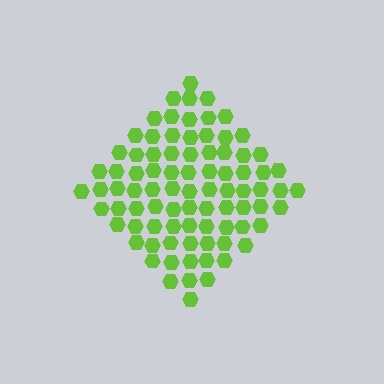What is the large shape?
The large shape is a diamond.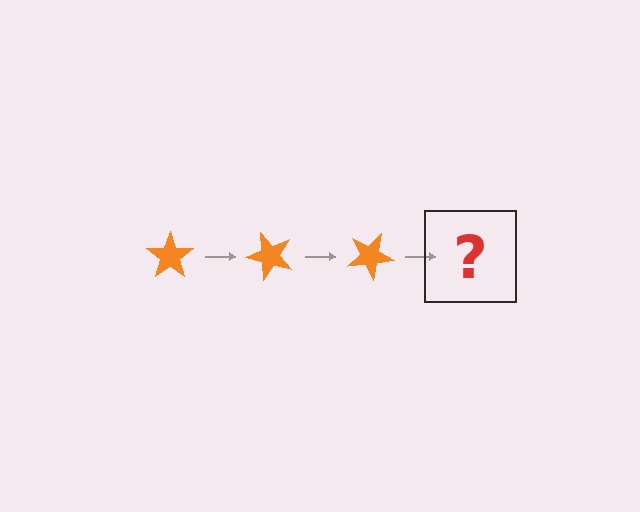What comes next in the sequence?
The next element should be an orange star rotated 150 degrees.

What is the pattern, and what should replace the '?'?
The pattern is that the star rotates 50 degrees each step. The '?' should be an orange star rotated 150 degrees.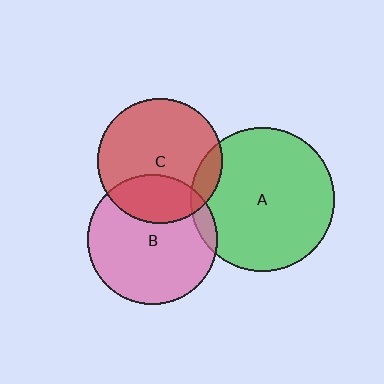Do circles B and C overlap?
Yes.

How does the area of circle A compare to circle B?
Approximately 1.2 times.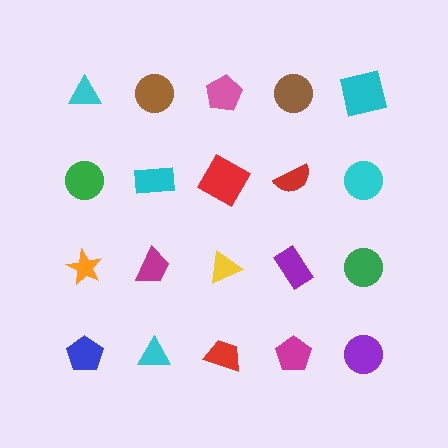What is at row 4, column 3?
A red trapezoid.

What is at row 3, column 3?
A yellow triangle.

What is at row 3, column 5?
A green circle.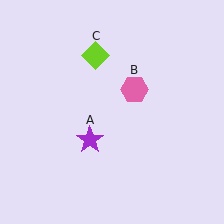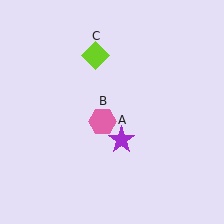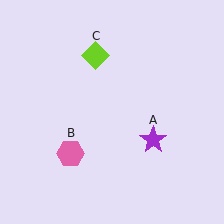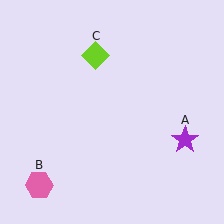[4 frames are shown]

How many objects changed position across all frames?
2 objects changed position: purple star (object A), pink hexagon (object B).